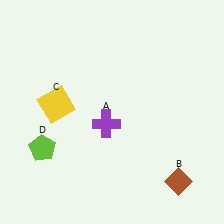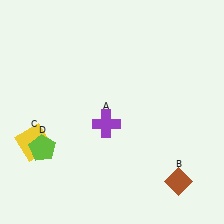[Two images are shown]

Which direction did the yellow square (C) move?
The yellow square (C) moved down.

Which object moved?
The yellow square (C) moved down.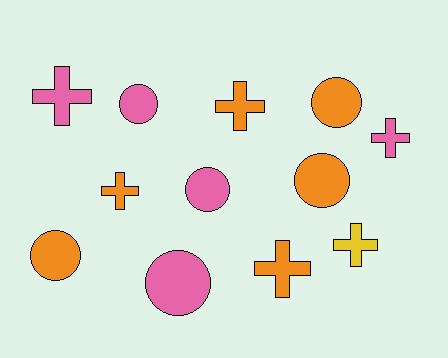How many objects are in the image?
There are 12 objects.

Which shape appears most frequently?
Cross, with 6 objects.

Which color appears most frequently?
Orange, with 6 objects.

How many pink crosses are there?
There are 2 pink crosses.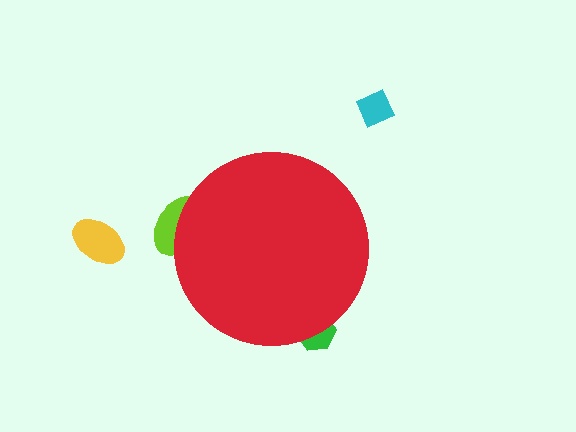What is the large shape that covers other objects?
A red circle.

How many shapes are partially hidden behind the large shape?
2 shapes are partially hidden.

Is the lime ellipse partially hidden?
Yes, the lime ellipse is partially hidden behind the red circle.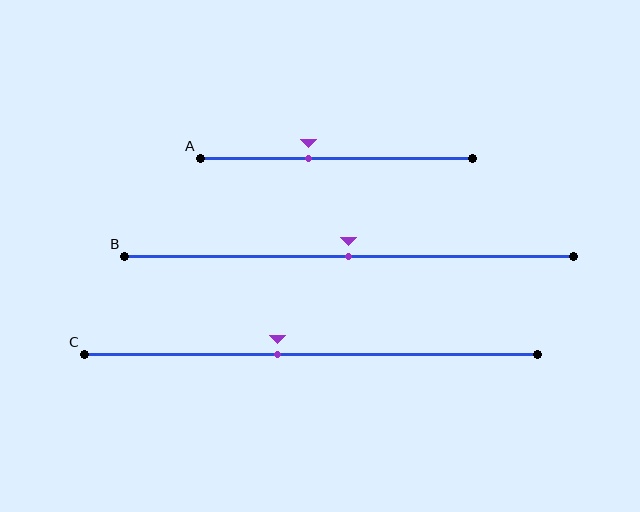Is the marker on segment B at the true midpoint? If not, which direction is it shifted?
Yes, the marker on segment B is at the true midpoint.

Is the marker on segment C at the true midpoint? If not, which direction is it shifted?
No, the marker on segment C is shifted to the left by about 7% of the segment length.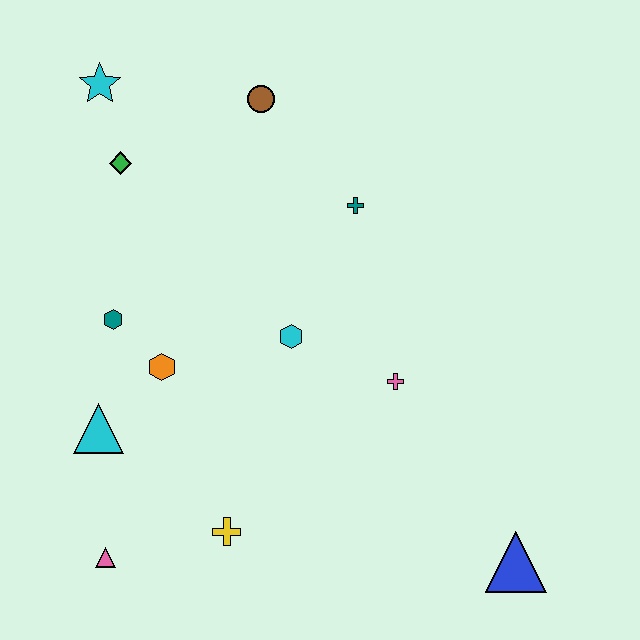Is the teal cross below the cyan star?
Yes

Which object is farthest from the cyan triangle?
The blue triangle is farthest from the cyan triangle.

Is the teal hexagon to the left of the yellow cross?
Yes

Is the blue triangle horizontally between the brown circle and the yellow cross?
No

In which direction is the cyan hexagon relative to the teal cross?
The cyan hexagon is below the teal cross.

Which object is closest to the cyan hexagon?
The pink cross is closest to the cyan hexagon.